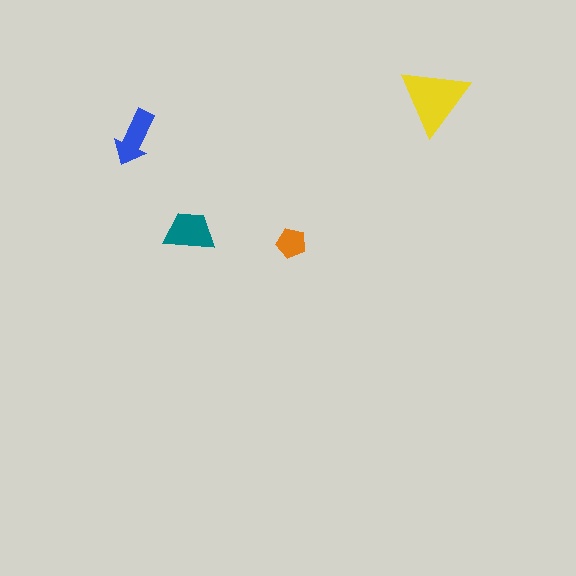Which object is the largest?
The yellow triangle.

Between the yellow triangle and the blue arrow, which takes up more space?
The yellow triangle.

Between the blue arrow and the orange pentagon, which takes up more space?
The blue arrow.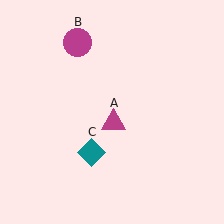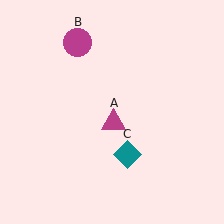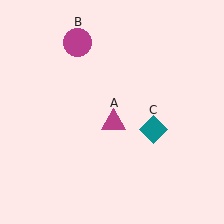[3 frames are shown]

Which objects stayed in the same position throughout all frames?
Magenta triangle (object A) and magenta circle (object B) remained stationary.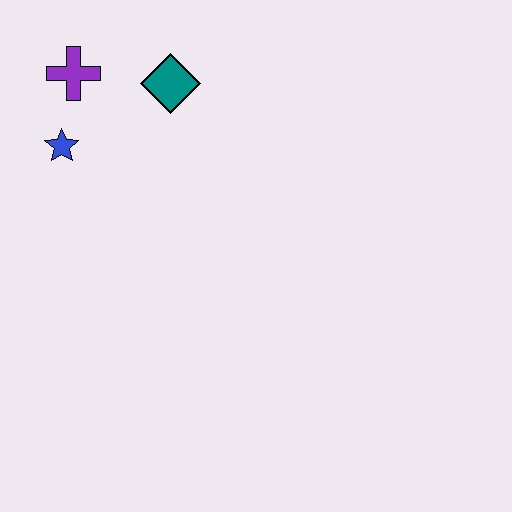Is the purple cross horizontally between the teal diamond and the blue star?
Yes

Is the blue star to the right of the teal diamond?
No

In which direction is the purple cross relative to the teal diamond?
The purple cross is to the left of the teal diamond.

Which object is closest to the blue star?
The purple cross is closest to the blue star.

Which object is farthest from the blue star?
The teal diamond is farthest from the blue star.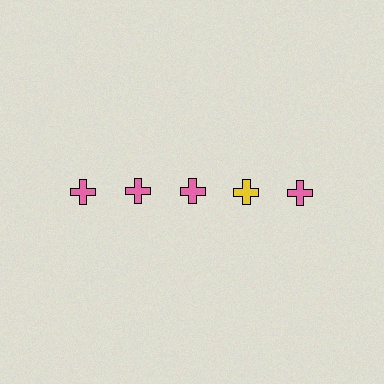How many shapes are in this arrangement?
There are 5 shapes arranged in a grid pattern.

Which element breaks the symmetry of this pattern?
The yellow cross in the top row, second from right column breaks the symmetry. All other shapes are pink crosses.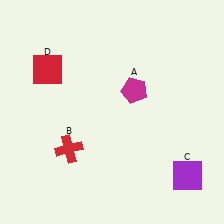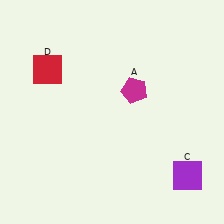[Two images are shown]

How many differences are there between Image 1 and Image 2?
There is 1 difference between the two images.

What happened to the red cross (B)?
The red cross (B) was removed in Image 2. It was in the bottom-left area of Image 1.